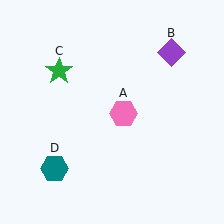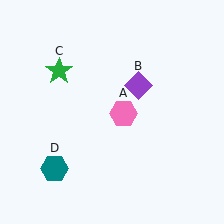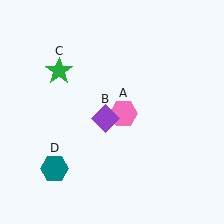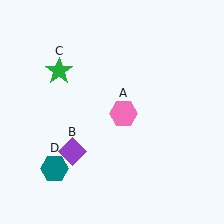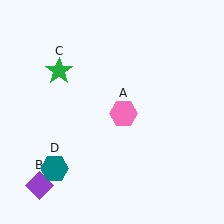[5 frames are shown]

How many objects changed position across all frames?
1 object changed position: purple diamond (object B).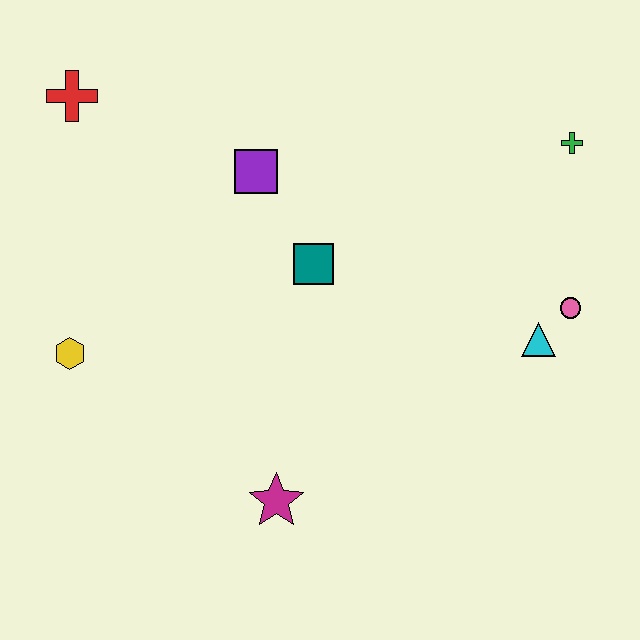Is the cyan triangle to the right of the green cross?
No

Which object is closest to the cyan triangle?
The pink circle is closest to the cyan triangle.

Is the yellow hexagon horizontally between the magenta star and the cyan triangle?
No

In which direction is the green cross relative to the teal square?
The green cross is to the right of the teal square.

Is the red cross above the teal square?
Yes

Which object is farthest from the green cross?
The yellow hexagon is farthest from the green cross.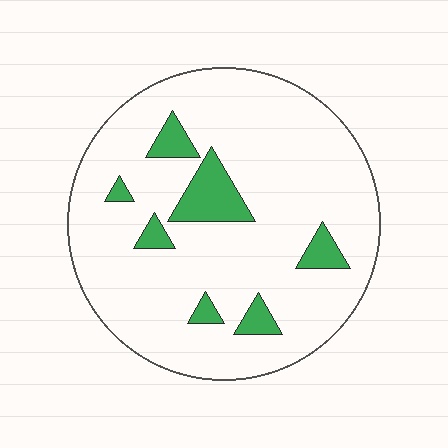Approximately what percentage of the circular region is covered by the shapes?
Approximately 10%.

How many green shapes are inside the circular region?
7.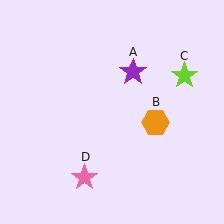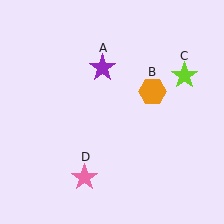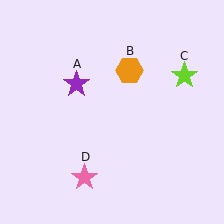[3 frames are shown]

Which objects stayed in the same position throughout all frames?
Lime star (object C) and pink star (object D) remained stationary.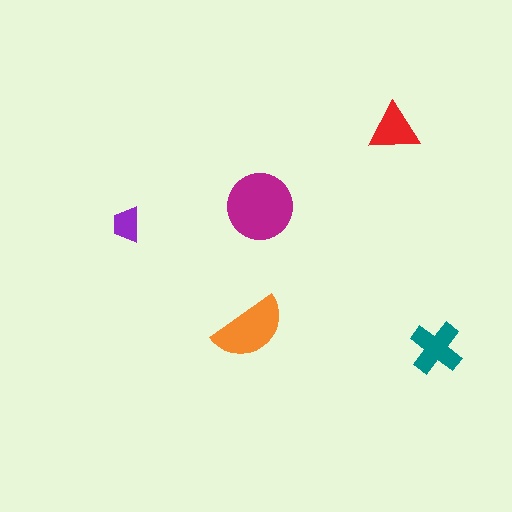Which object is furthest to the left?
The purple trapezoid is leftmost.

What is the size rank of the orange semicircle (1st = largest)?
2nd.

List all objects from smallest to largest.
The purple trapezoid, the red triangle, the teal cross, the orange semicircle, the magenta circle.